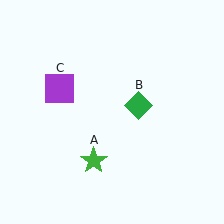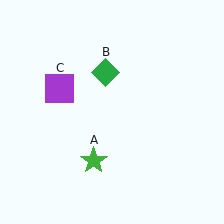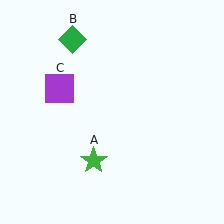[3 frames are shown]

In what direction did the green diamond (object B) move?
The green diamond (object B) moved up and to the left.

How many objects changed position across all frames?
1 object changed position: green diamond (object B).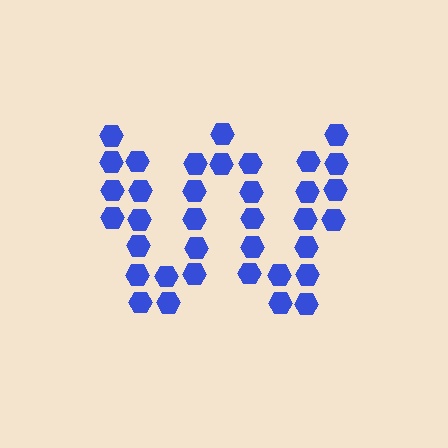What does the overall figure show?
The overall figure shows the letter W.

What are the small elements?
The small elements are hexagons.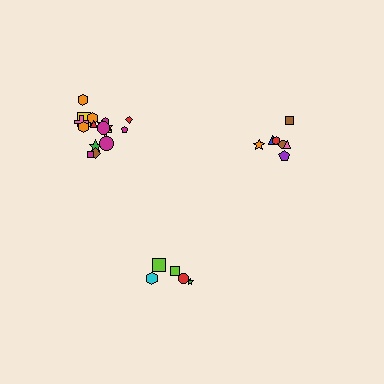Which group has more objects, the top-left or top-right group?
The top-left group.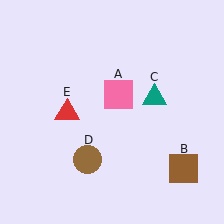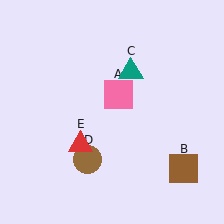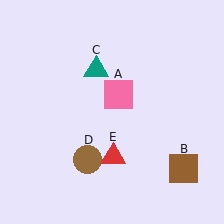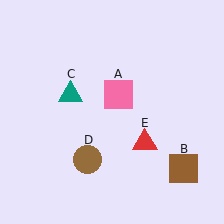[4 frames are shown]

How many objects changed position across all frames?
2 objects changed position: teal triangle (object C), red triangle (object E).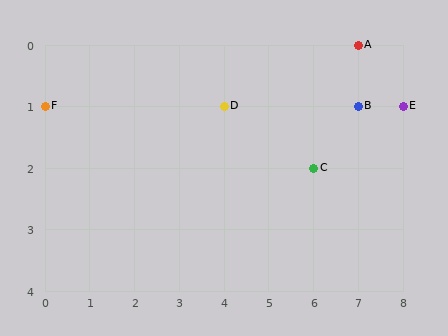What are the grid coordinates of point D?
Point D is at grid coordinates (4, 1).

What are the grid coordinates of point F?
Point F is at grid coordinates (0, 1).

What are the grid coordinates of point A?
Point A is at grid coordinates (7, 0).